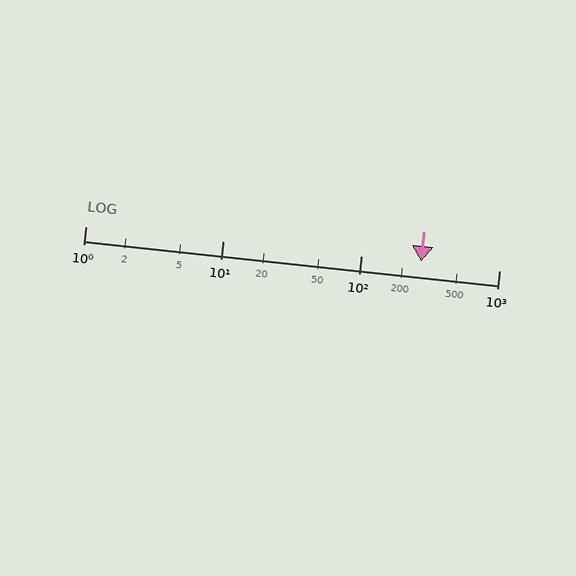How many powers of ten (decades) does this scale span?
The scale spans 3 decades, from 1 to 1000.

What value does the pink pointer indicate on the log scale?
The pointer indicates approximately 270.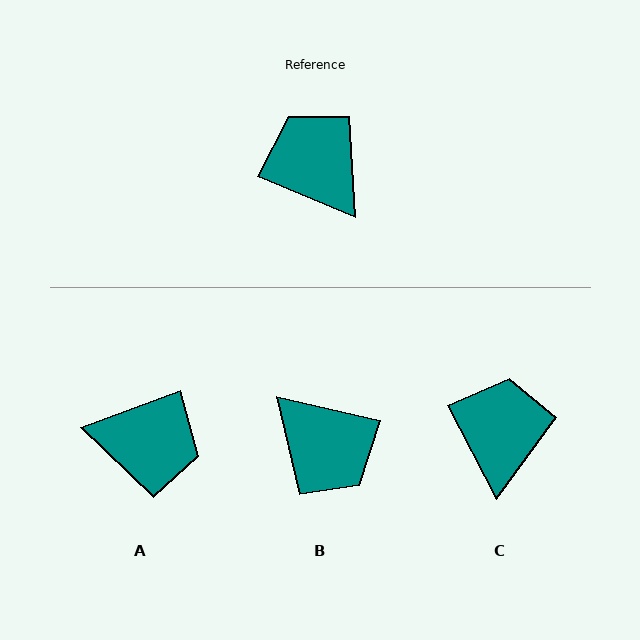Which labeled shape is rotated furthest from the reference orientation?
B, about 171 degrees away.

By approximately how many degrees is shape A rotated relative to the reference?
Approximately 137 degrees clockwise.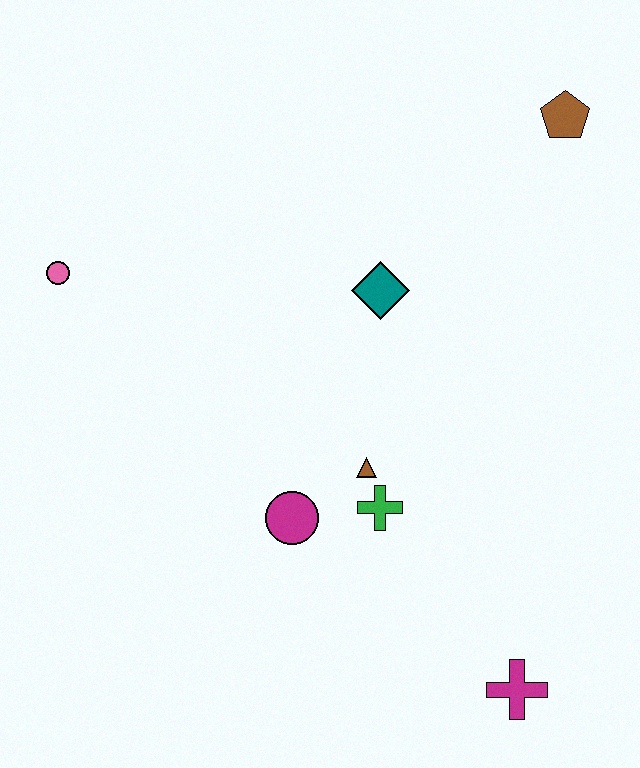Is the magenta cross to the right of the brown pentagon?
No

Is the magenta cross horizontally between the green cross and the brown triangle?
No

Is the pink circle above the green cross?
Yes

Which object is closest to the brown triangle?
The green cross is closest to the brown triangle.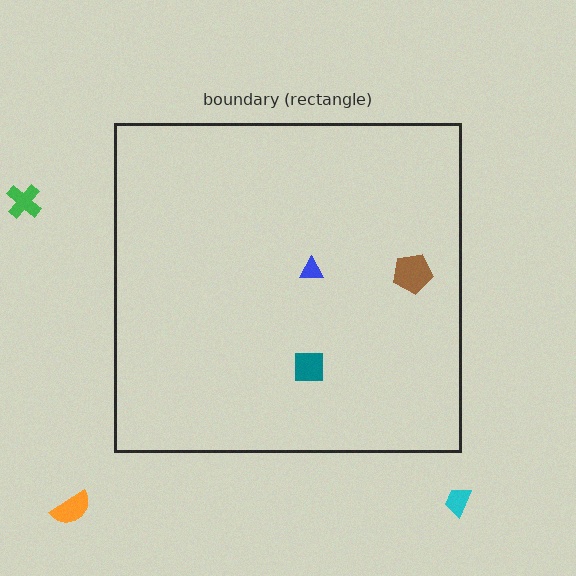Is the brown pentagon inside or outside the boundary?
Inside.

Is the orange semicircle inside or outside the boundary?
Outside.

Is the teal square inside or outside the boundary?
Inside.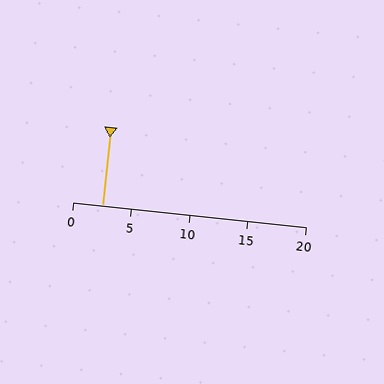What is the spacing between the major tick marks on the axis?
The major ticks are spaced 5 apart.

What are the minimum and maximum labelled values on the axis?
The axis runs from 0 to 20.